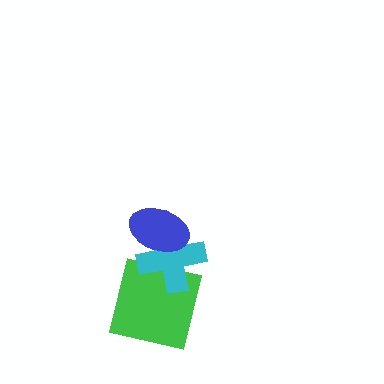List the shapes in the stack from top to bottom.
From top to bottom: the blue ellipse, the cyan cross, the green square.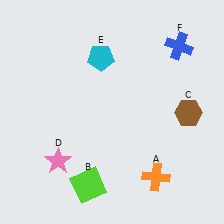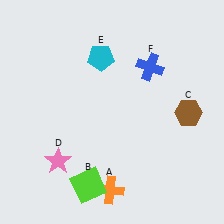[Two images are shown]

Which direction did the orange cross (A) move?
The orange cross (A) moved left.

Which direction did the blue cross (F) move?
The blue cross (F) moved left.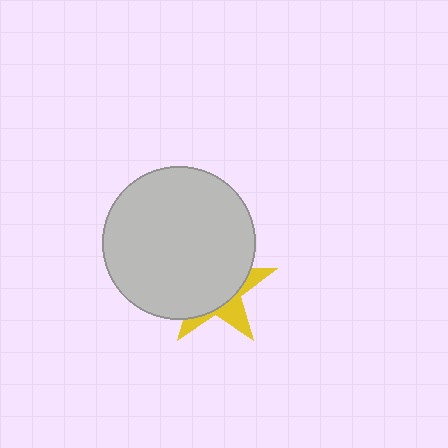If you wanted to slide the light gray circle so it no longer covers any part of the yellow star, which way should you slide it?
Slide it toward the upper-left — that is the most direct way to separate the two shapes.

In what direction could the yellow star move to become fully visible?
The yellow star could move toward the lower-right. That would shift it out from behind the light gray circle entirely.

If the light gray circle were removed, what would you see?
You would see the complete yellow star.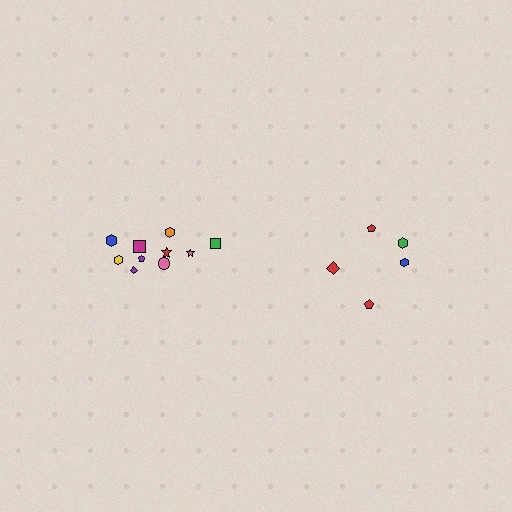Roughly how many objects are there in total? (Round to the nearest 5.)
Roughly 15 objects in total.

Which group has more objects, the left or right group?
The left group.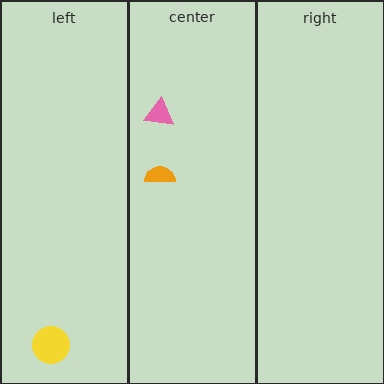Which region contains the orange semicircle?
The center region.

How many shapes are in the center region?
2.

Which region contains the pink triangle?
The center region.